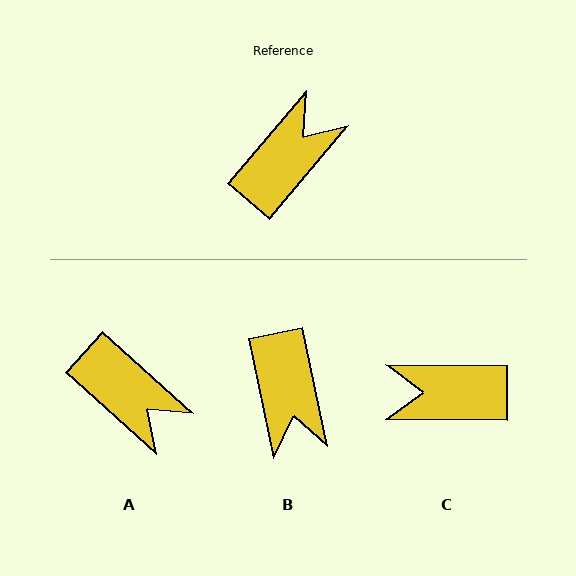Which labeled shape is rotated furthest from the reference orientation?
C, about 130 degrees away.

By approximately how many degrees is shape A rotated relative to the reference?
Approximately 92 degrees clockwise.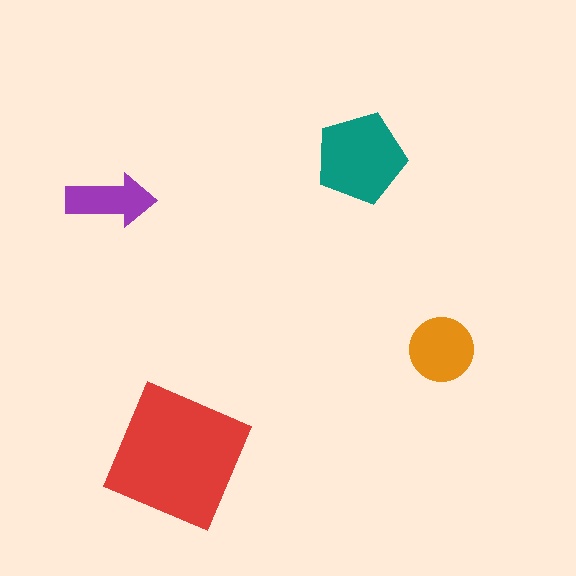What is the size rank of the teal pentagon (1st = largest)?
2nd.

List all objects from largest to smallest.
The red square, the teal pentagon, the orange circle, the purple arrow.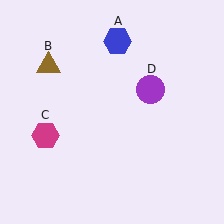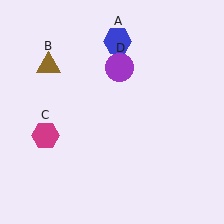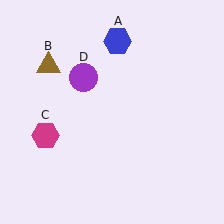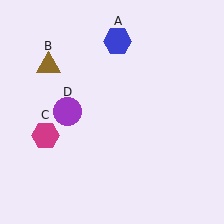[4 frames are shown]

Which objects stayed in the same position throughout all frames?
Blue hexagon (object A) and brown triangle (object B) and magenta hexagon (object C) remained stationary.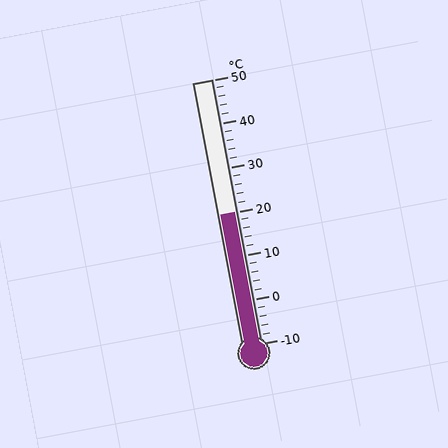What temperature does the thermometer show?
The thermometer shows approximately 20°C.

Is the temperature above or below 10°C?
The temperature is above 10°C.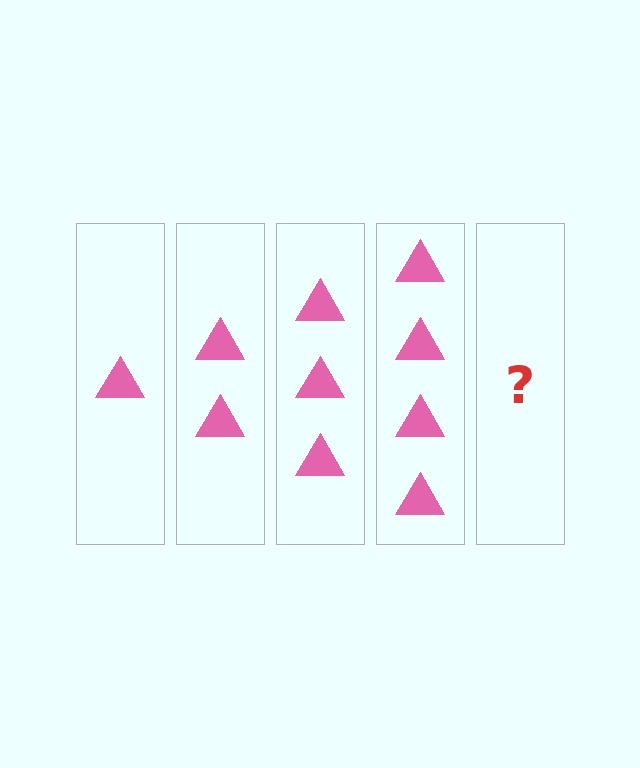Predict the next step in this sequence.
The next step is 5 triangles.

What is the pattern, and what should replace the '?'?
The pattern is that each step adds one more triangle. The '?' should be 5 triangles.